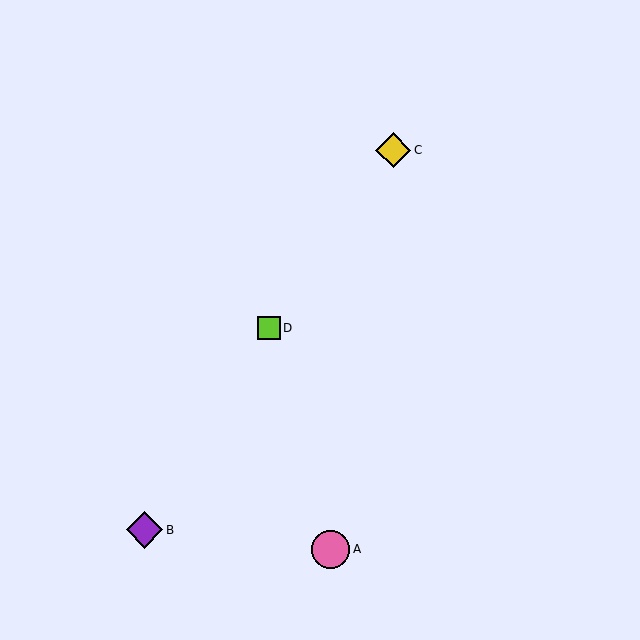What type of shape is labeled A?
Shape A is a pink circle.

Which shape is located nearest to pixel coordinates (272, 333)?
The lime square (labeled D) at (269, 328) is nearest to that location.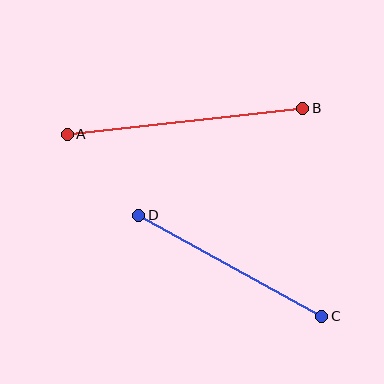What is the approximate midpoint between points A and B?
The midpoint is at approximately (185, 121) pixels.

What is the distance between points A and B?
The distance is approximately 237 pixels.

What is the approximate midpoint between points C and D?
The midpoint is at approximately (230, 266) pixels.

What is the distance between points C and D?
The distance is approximately 209 pixels.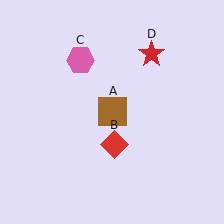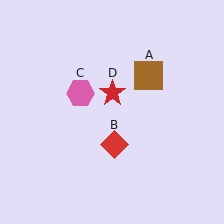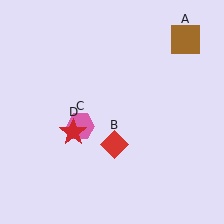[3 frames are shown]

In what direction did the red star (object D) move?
The red star (object D) moved down and to the left.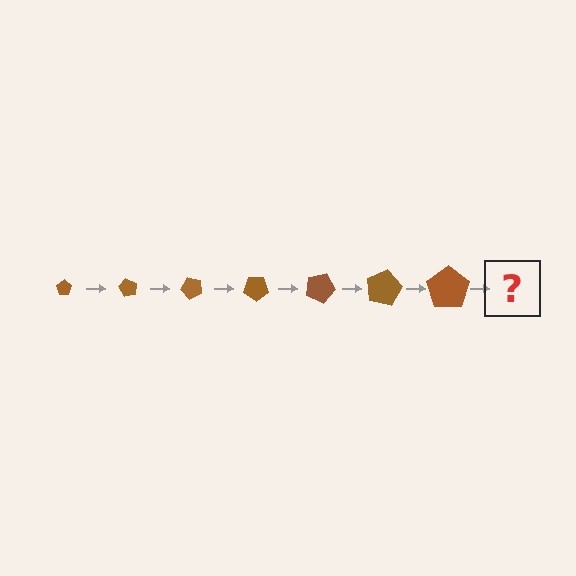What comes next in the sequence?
The next element should be a pentagon, larger than the previous one and rotated 420 degrees from the start.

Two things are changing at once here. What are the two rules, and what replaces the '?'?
The two rules are that the pentagon grows larger each step and it rotates 60 degrees each step. The '?' should be a pentagon, larger than the previous one and rotated 420 degrees from the start.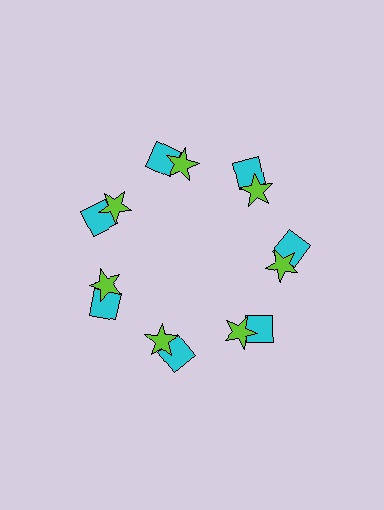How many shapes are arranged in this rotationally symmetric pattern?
There are 14 shapes, arranged in 7 groups of 2.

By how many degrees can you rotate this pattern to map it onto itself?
The pattern maps onto itself every 51 degrees of rotation.